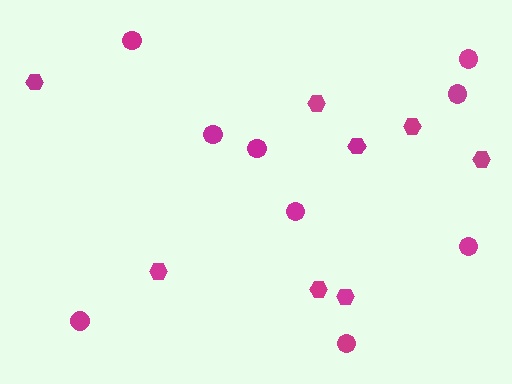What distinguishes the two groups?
There are 2 groups: one group of hexagons (8) and one group of circles (9).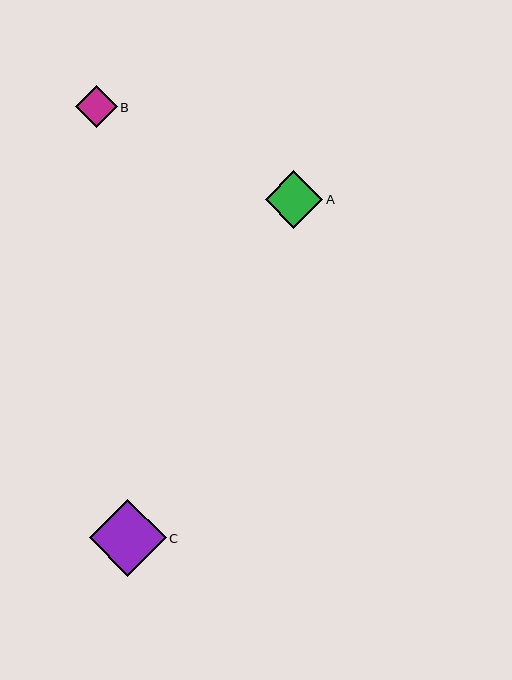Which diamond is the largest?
Diamond C is the largest with a size of approximately 77 pixels.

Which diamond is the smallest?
Diamond B is the smallest with a size of approximately 42 pixels.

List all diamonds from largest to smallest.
From largest to smallest: C, A, B.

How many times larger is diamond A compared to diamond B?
Diamond A is approximately 1.4 times the size of diamond B.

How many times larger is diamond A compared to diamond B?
Diamond A is approximately 1.4 times the size of diamond B.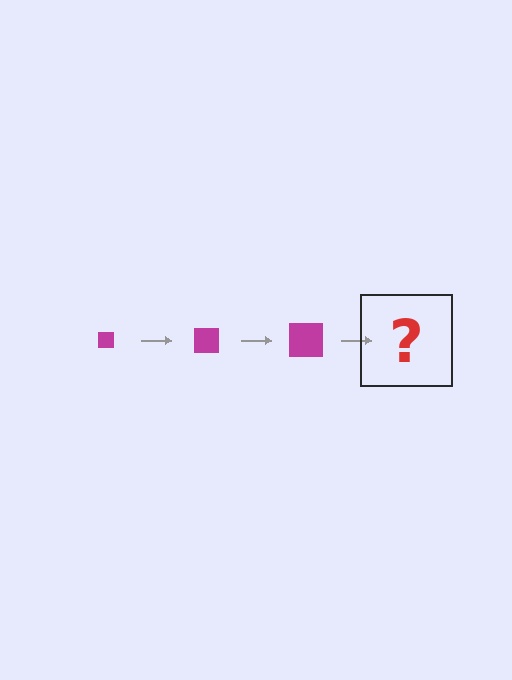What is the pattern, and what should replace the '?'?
The pattern is that the square gets progressively larger each step. The '?' should be a magenta square, larger than the previous one.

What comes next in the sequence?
The next element should be a magenta square, larger than the previous one.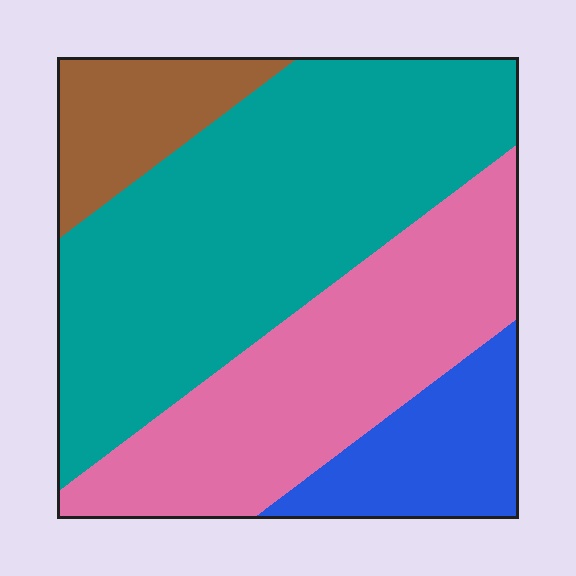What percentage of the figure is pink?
Pink covers around 30% of the figure.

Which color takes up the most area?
Teal, at roughly 45%.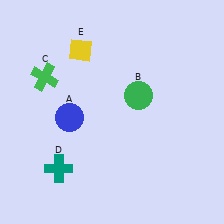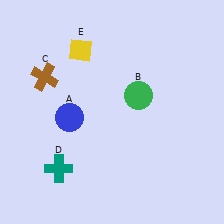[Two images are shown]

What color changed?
The cross (C) changed from green in Image 1 to brown in Image 2.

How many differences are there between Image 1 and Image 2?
There is 1 difference between the two images.